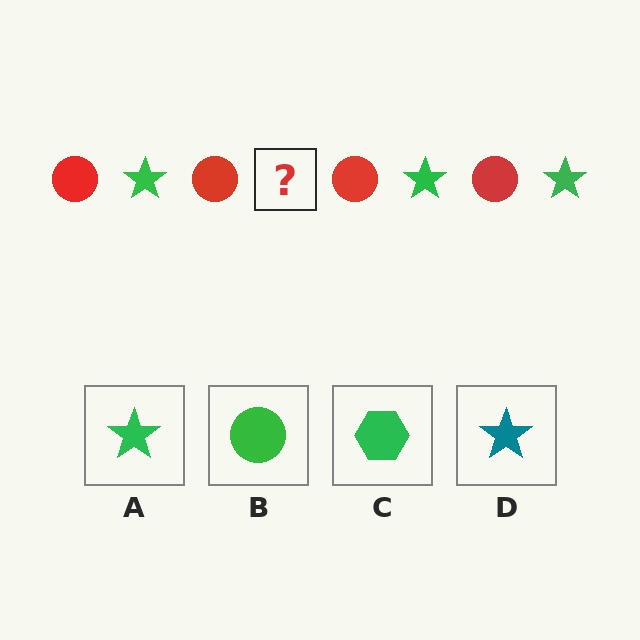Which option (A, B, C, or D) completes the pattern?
A.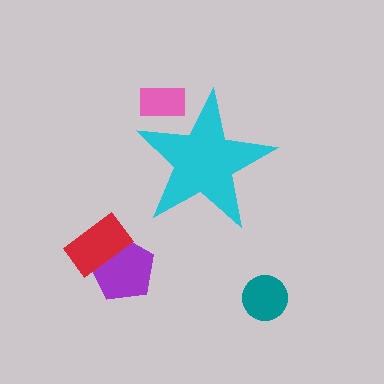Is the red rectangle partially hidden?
No, the red rectangle is fully visible.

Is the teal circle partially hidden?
No, the teal circle is fully visible.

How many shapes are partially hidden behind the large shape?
1 shape is partially hidden.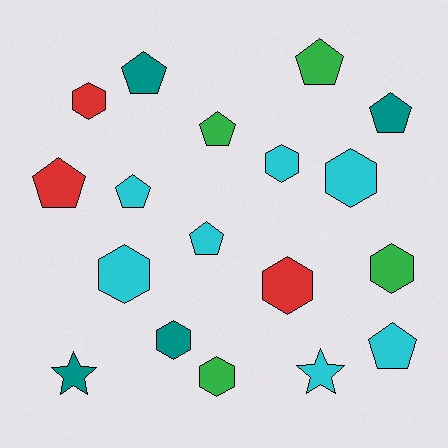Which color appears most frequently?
Cyan, with 7 objects.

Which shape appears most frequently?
Pentagon, with 8 objects.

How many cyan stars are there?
There is 1 cyan star.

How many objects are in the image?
There are 18 objects.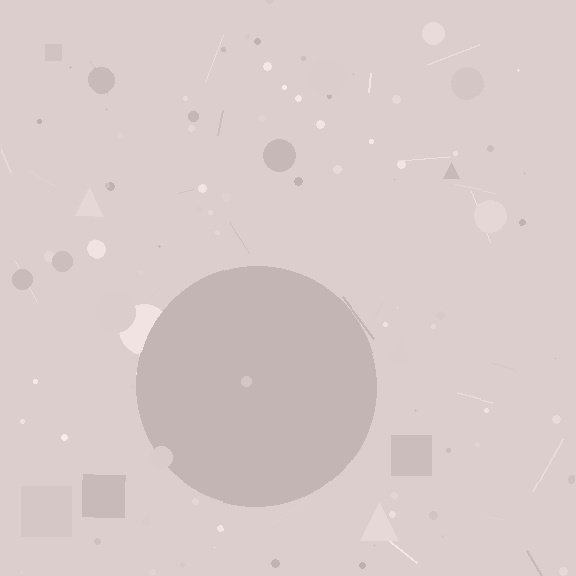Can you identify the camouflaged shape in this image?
The camouflaged shape is a circle.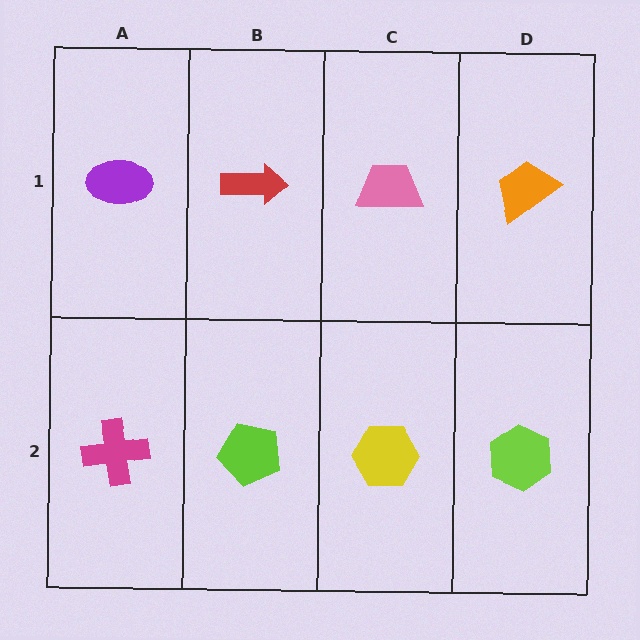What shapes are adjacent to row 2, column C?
A pink trapezoid (row 1, column C), a lime pentagon (row 2, column B), a lime hexagon (row 2, column D).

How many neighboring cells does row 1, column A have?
2.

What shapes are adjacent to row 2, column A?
A purple ellipse (row 1, column A), a lime pentagon (row 2, column B).